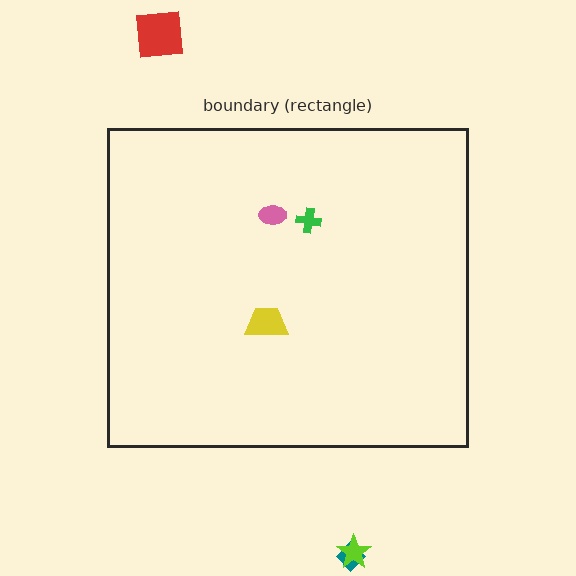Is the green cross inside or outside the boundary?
Inside.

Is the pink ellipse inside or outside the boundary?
Inside.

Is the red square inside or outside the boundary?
Outside.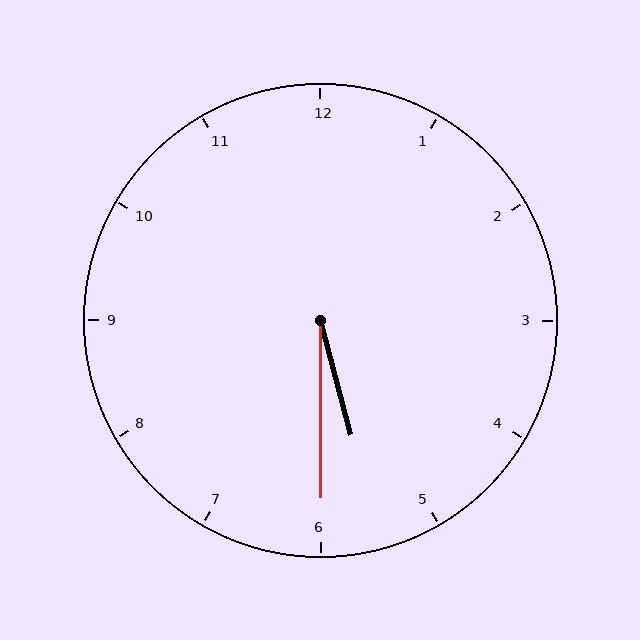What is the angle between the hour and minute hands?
Approximately 15 degrees.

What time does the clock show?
5:30.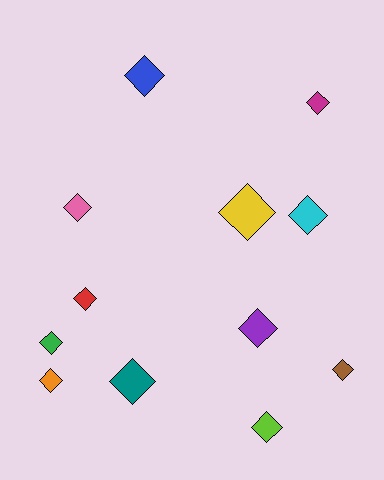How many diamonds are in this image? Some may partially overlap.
There are 12 diamonds.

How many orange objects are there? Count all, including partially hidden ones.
There is 1 orange object.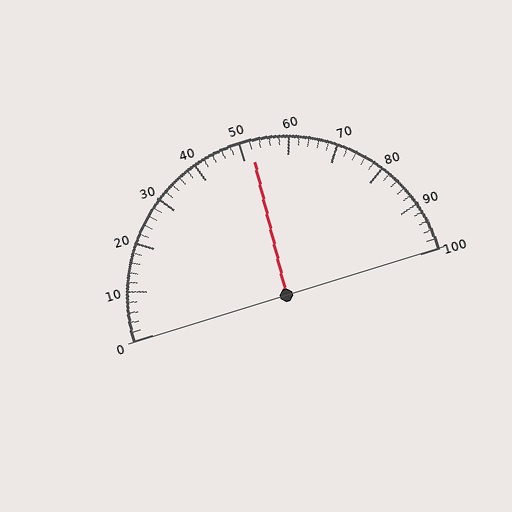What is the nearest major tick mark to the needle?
The nearest major tick mark is 50.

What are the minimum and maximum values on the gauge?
The gauge ranges from 0 to 100.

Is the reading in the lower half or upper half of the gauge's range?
The reading is in the upper half of the range (0 to 100).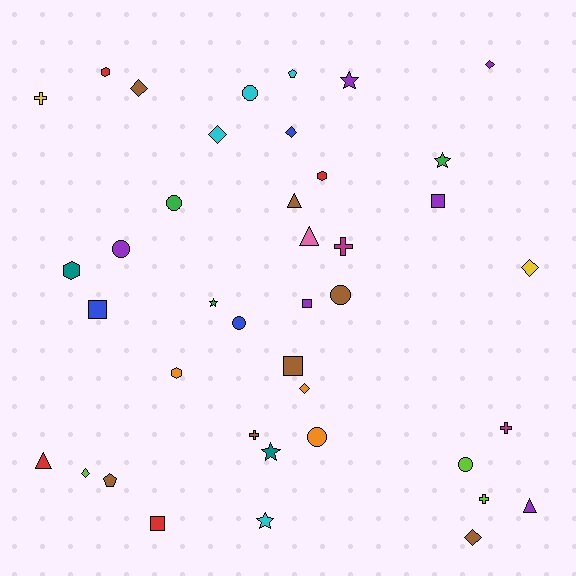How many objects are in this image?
There are 40 objects.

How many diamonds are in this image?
There are 8 diamonds.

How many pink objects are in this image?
There is 1 pink object.